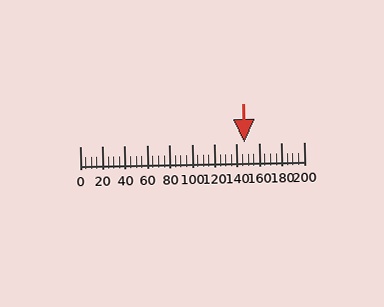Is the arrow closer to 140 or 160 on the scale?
The arrow is closer to 140.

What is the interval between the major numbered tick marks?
The major tick marks are spaced 20 units apart.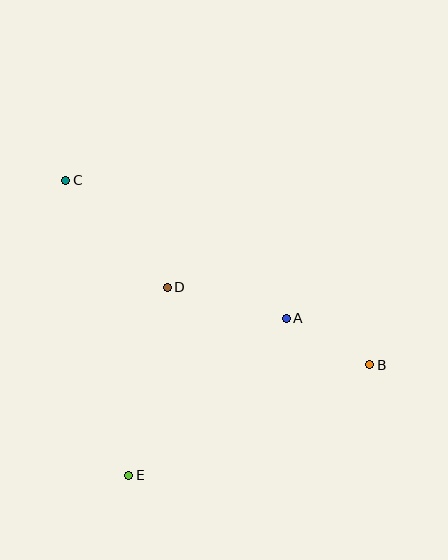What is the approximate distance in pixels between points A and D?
The distance between A and D is approximately 123 pixels.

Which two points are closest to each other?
Points A and B are closest to each other.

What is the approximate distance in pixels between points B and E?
The distance between B and E is approximately 265 pixels.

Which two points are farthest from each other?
Points B and C are farthest from each other.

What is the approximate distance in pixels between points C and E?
The distance between C and E is approximately 302 pixels.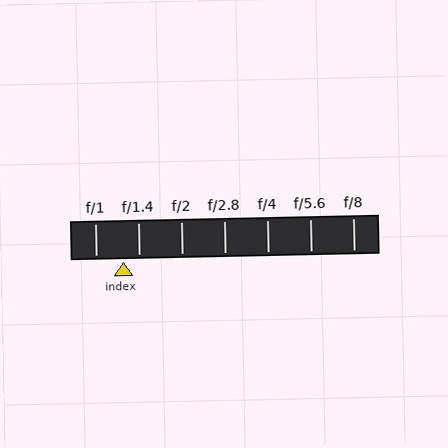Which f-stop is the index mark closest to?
The index mark is closest to f/1.4.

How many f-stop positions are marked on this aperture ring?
There are 7 f-stop positions marked.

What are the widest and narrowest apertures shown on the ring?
The widest aperture shown is f/1 and the narrowest is f/8.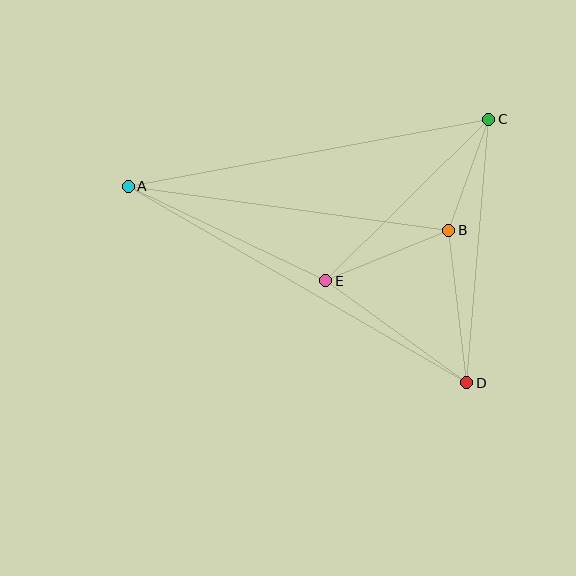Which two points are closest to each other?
Points B and C are closest to each other.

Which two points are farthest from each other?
Points A and D are farthest from each other.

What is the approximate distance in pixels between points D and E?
The distance between D and E is approximately 174 pixels.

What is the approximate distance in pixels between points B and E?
The distance between B and E is approximately 133 pixels.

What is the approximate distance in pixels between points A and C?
The distance between A and C is approximately 367 pixels.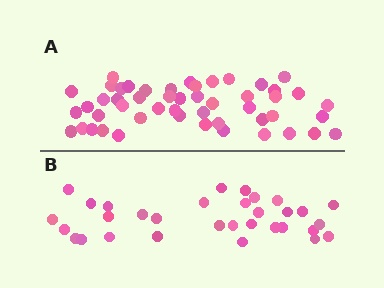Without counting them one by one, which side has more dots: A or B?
Region A (the top region) has more dots.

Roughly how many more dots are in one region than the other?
Region A has approximately 20 more dots than region B.